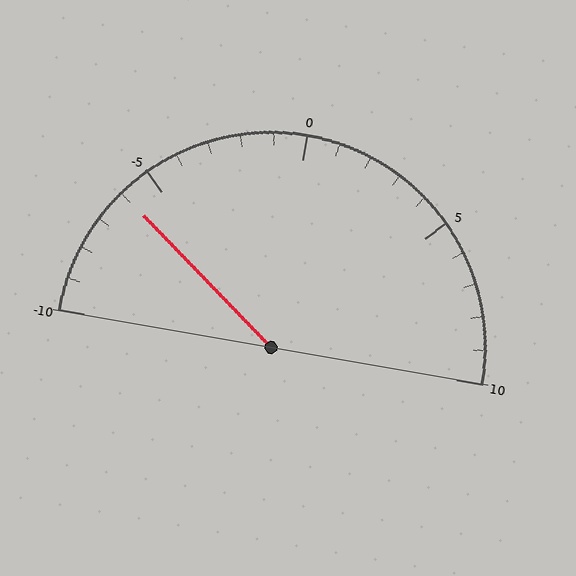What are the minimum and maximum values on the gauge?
The gauge ranges from -10 to 10.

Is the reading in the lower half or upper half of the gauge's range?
The reading is in the lower half of the range (-10 to 10).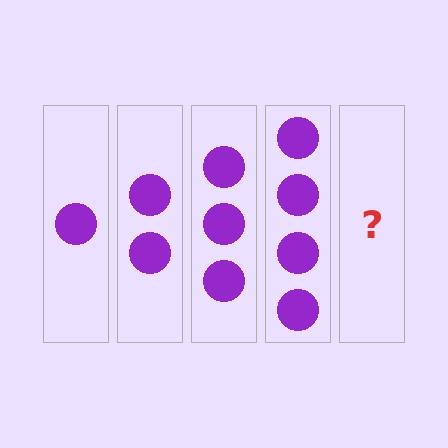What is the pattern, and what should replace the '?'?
The pattern is that each step adds one more circle. The '?' should be 5 circles.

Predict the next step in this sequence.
The next step is 5 circles.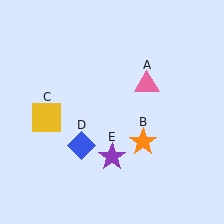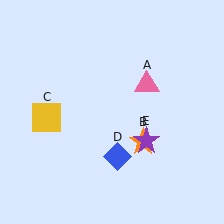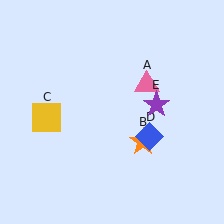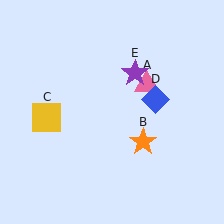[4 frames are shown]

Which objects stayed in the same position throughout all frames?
Pink triangle (object A) and orange star (object B) and yellow square (object C) remained stationary.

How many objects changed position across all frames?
2 objects changed position: blue diamond (object D), purple star (object E).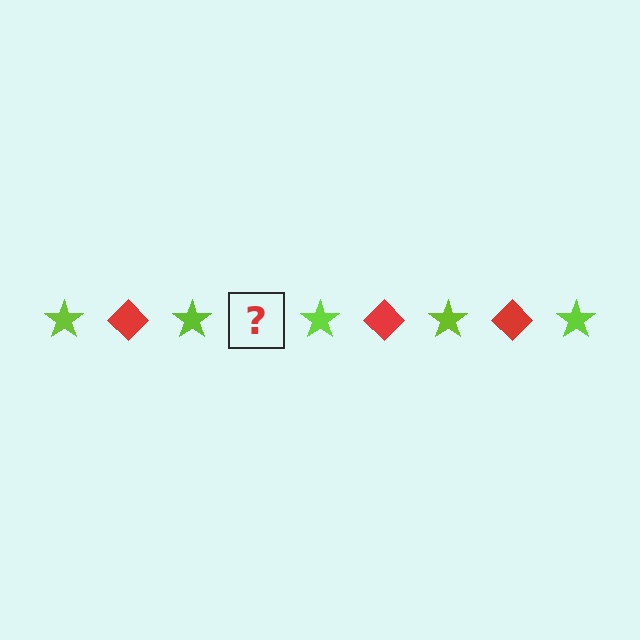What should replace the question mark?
The question mark should be replaced with a red diamond.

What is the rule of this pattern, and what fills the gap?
The rule is that the pattern alternates between lime star and red diamond. The gap should be filled with a red diamond.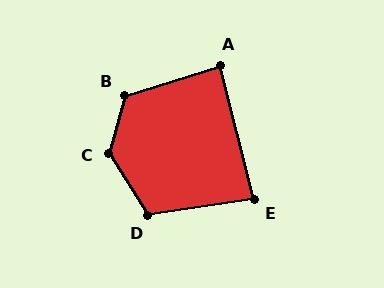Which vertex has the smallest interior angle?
E, at approximately 84 degrees.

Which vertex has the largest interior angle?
C, at approximately 133 degrees.